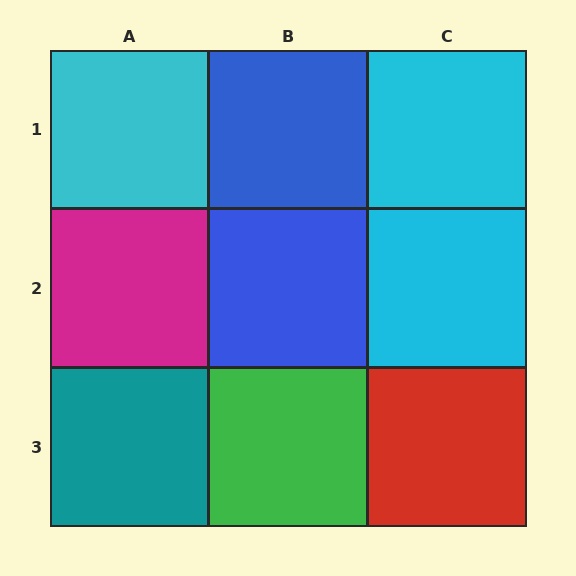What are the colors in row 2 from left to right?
Magenta, blue, cyan.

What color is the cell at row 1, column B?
Blue.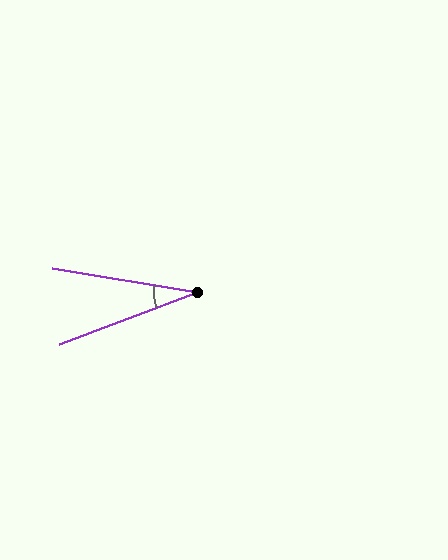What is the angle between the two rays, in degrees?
Approximately 30 degrees.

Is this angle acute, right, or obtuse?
It is acute.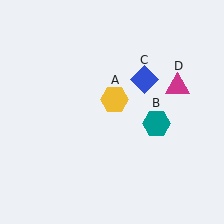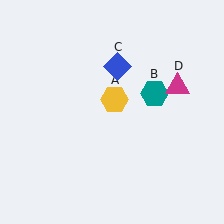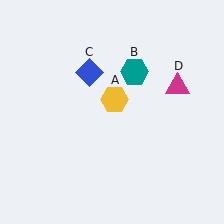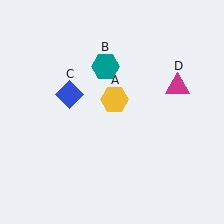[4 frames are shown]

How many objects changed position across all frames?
2 objects changed position: teal hexagon (object B), blue diamond (object C).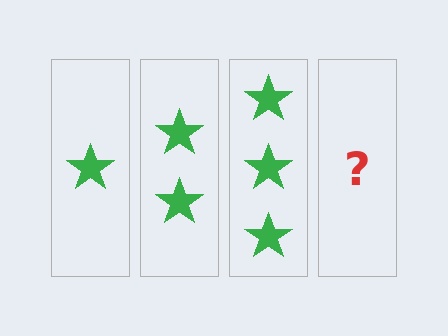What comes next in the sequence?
The next element should be 4 stars.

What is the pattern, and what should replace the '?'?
The pattern is that each step adds one more star. The '?' should be 4 stars.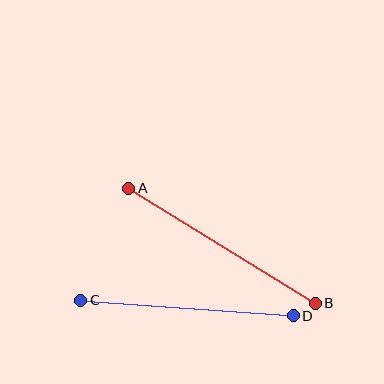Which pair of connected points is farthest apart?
Points A and B are farthest apart.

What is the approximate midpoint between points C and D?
The midpoint is at approximately (187, 308) pixels.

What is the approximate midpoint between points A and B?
The midpoint is at approximately (222, 246) pixels.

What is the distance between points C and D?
The distance is approximately 213 pixels.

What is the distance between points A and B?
The distance is approximately 219 pixels.